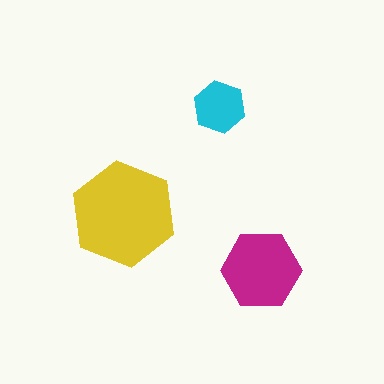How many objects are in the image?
There are 3 objects in the image.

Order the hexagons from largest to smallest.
the yellow one, the magenta one, the cyan one.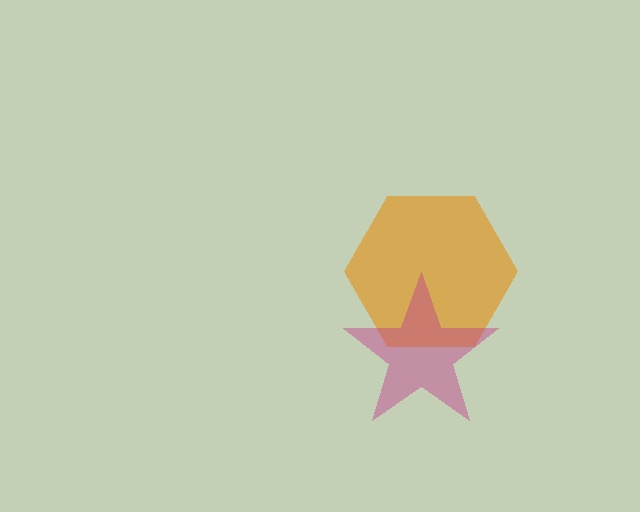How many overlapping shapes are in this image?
There are 2 overlapping shapes in the image.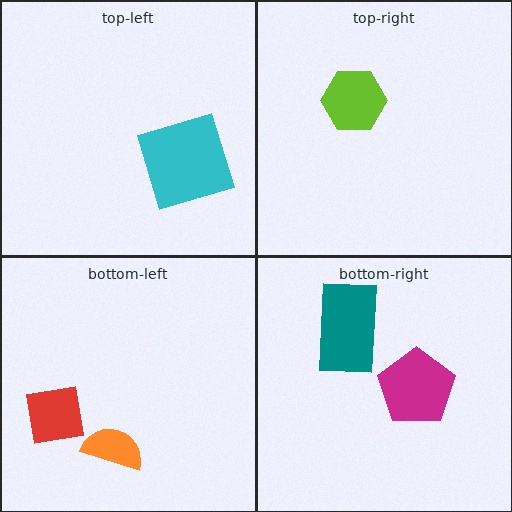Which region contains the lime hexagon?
The top-right region.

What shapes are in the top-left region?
The cyan square.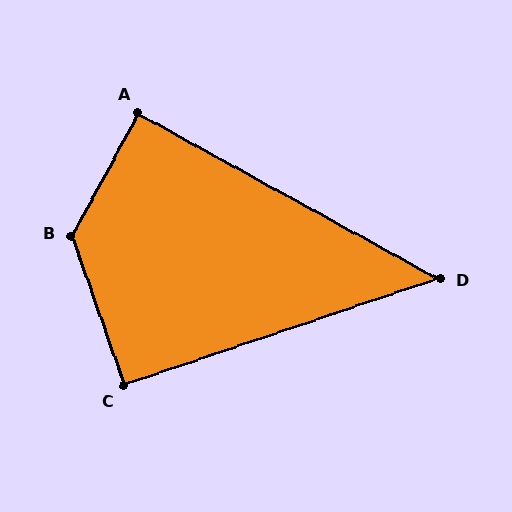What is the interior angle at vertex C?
Approximately 90 degrees (approximately right).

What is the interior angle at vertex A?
Approximately 90 degrees (approximately right).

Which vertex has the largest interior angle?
B, at approximately 133 degrees.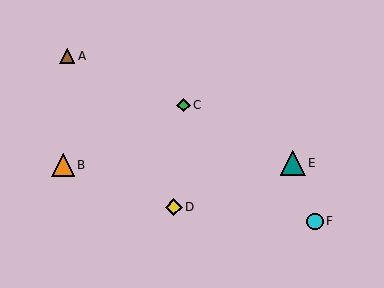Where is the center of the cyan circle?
The center of the cyan circle is at (315, 221).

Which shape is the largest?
The teal triangle (labeled E) is the largest.